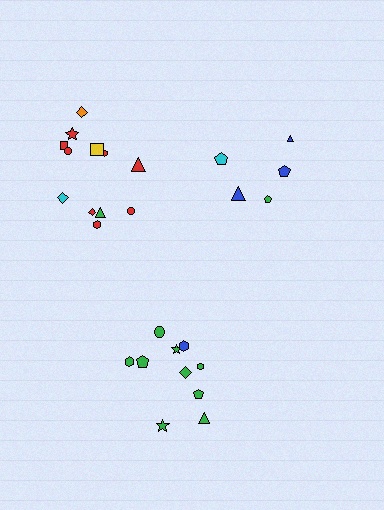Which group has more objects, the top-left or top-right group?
The top-left group.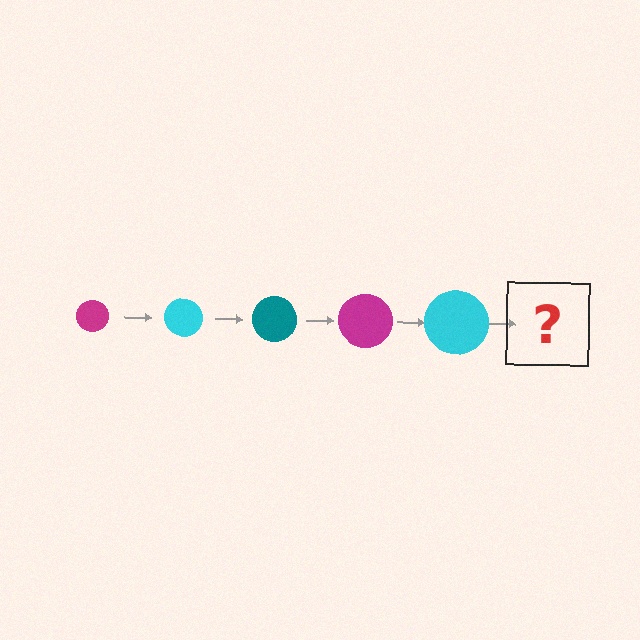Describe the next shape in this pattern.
It should be a teal circle, larger than the previous one.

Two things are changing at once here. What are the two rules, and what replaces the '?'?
The two rules are that the circle grows larger each step and the color cycles through magenta, cyan, and teal. The '?' should be a teal circle, larger than the previous one.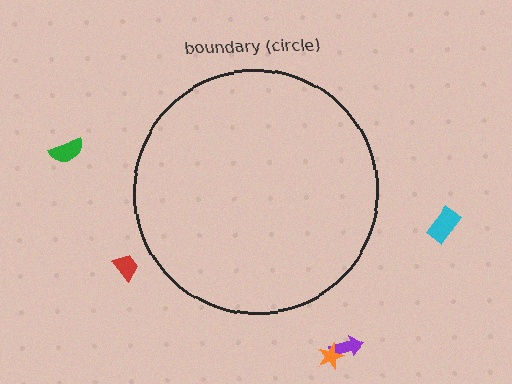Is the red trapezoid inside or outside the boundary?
Outside.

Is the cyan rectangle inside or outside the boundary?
Outside.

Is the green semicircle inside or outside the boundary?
Outside.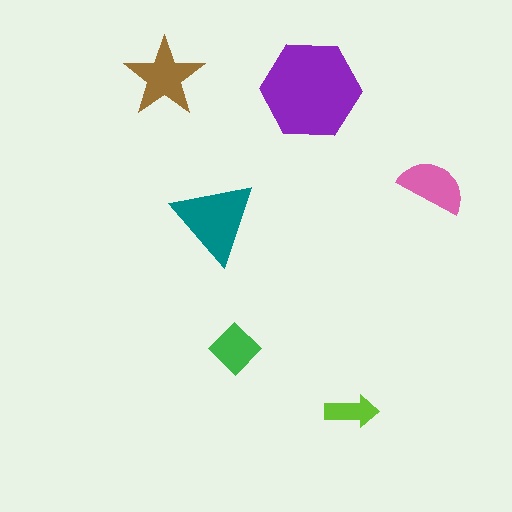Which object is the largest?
The purple hexagon.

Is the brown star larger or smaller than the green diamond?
Larger.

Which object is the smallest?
The lime arrow.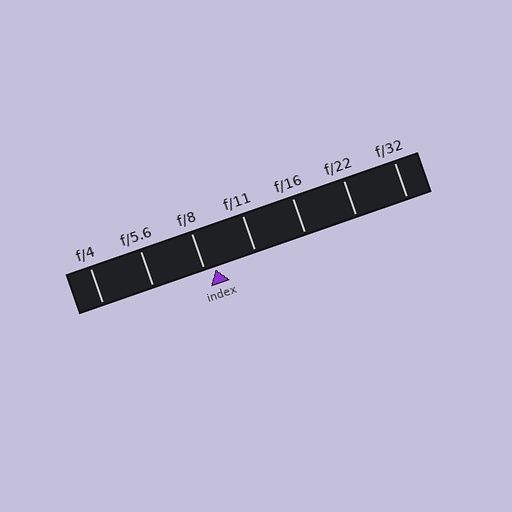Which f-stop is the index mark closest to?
The index mark is closest to f/8.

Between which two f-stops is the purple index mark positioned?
The index mark is between f/8 and f/11.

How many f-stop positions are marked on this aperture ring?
There are 7 f-stop positions marked.